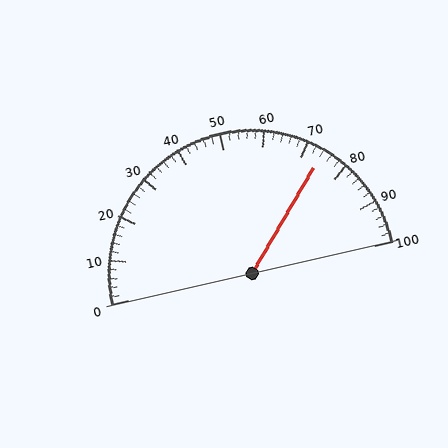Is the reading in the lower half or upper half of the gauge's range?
The reading is in the upper half of the range (0 to 100).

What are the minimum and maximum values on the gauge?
The gauge ranges from 0 to 100.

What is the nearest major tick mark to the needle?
The nearest major tick mark is 70.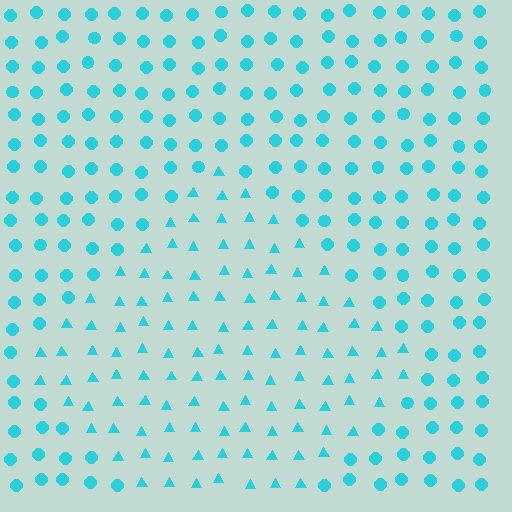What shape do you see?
I see a diamond.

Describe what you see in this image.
The image is filled with small cyan elements arranged in a uniform grid. A diamond-shaped region contains triangles, while the surrounding area contains circles. The boundary is defined purely by the change in element shape.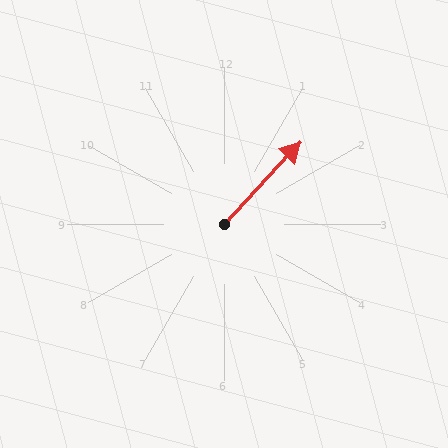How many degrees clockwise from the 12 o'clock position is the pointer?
Approximately 43 degrees.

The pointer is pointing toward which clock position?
Roughly 1 o'clock.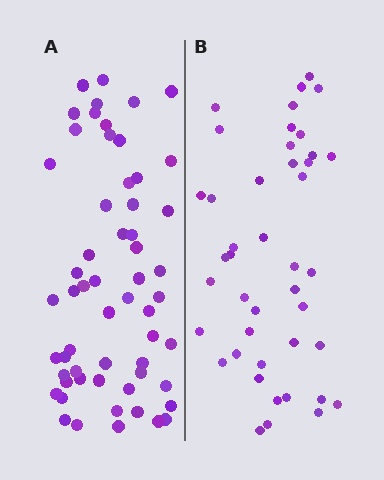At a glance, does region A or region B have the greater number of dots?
Region A (the left region) has more dots.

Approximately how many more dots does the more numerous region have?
Region A has approximately 15 more dots than region B.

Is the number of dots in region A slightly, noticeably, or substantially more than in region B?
Region A has noticeably more, but not dramatically so. The ratio is roughly 1.3 to 1.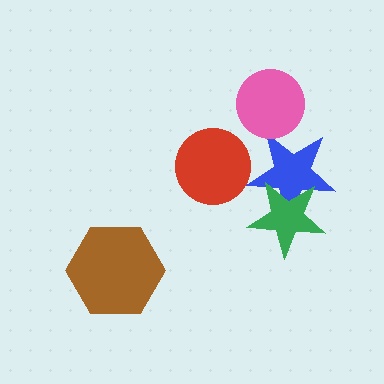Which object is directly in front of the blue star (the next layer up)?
The green star is directly in front of the blue star.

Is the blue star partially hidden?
Yes, it is partially covered by another shape.